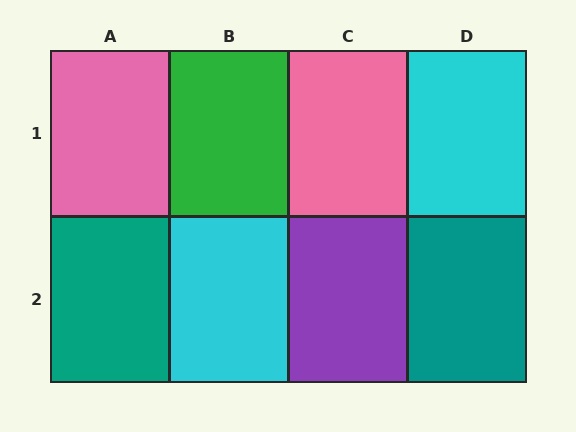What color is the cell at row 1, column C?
Pink.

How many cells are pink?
2 cells are pink.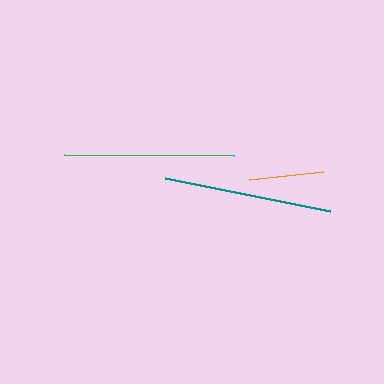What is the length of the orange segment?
The orange segment is approximately 75 pixels long.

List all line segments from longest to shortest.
From longest to shortest: green, teal, orange.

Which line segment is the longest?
The green line is the longest at approximately 170 pixels.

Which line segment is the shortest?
The orange line is the shortest at approximately 75 pixels.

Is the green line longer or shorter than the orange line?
The green line is longer than the orange line.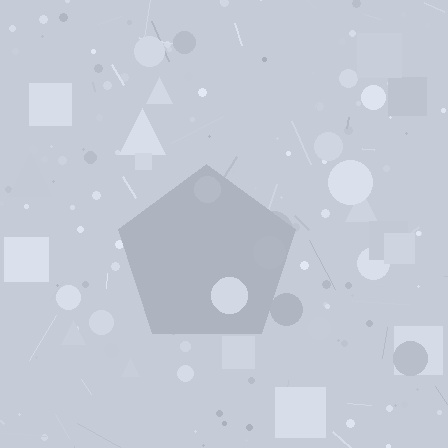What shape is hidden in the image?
A pentagon is hidden in the image.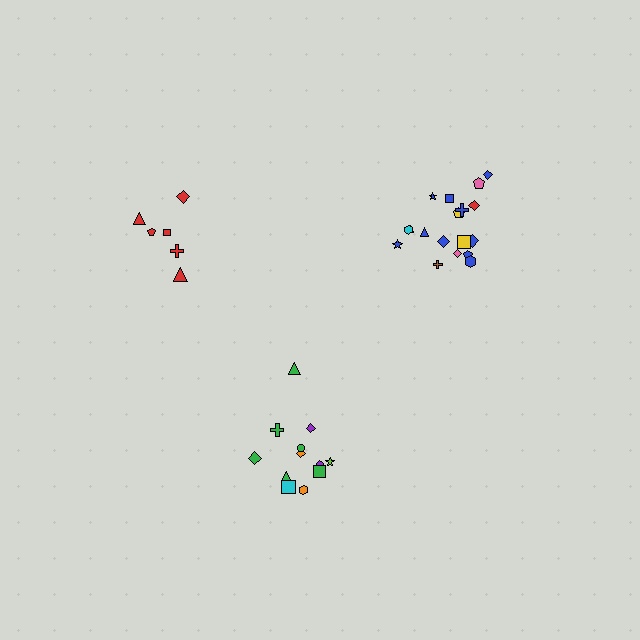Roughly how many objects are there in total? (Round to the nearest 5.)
Roughly 35 objects in total.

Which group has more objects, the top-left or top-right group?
The top-right group.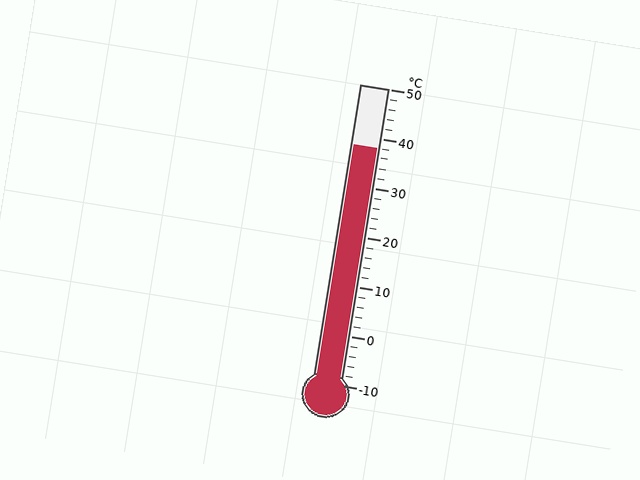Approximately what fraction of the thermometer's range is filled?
The thermometer is filled to approximately 80% of its range.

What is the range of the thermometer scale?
The thermometer scale ranges from -10°C to 50°C.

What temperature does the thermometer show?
The thermometer shows approximately 38°C.